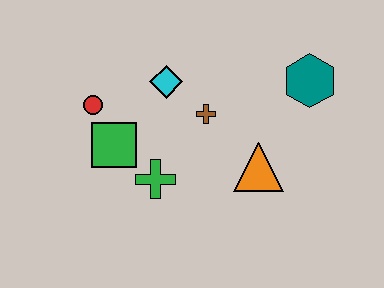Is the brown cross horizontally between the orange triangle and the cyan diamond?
Yes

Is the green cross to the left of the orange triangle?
Yes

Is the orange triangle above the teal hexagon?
No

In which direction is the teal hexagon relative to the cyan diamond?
The teal hexagon is to the right of the cyan diamond.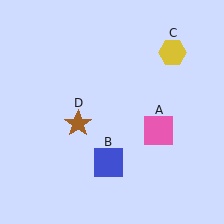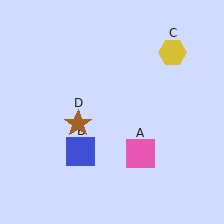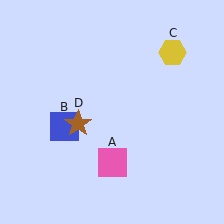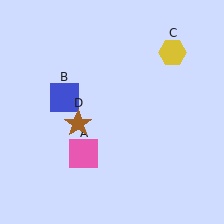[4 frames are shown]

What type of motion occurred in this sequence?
The pink square (object A), blue square (object B) rotated clockwise around the center of the scene.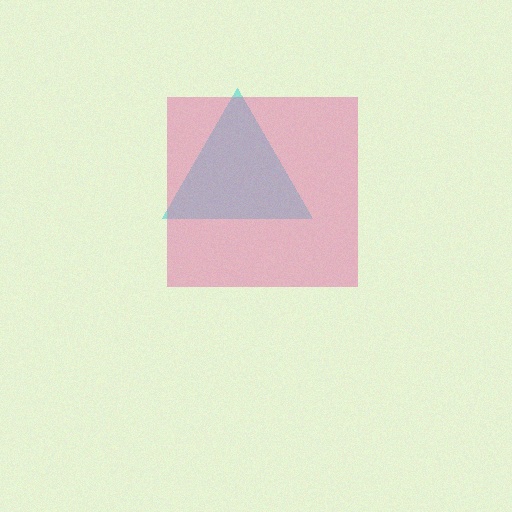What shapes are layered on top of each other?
The layered shapes are: a cyan triangle, a pink square.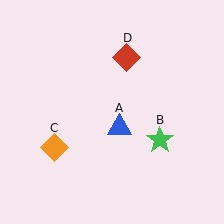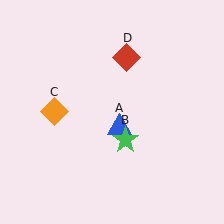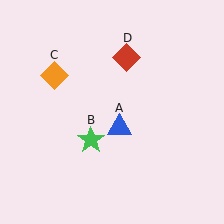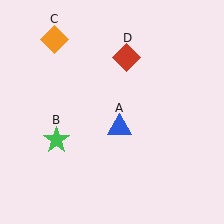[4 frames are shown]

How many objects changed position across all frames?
2 objects changed position: green star (object B), orange diamond (object C).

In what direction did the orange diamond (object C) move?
The orange diamond (object C) moved up.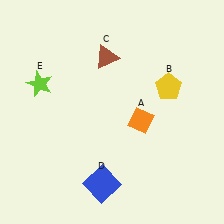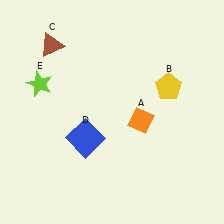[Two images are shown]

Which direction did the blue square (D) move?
The blue square (D) moved up.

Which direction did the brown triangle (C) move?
The brown triangle (C) moved left.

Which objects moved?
The objects that moved are: the brown triangle (C), the blue square (D).